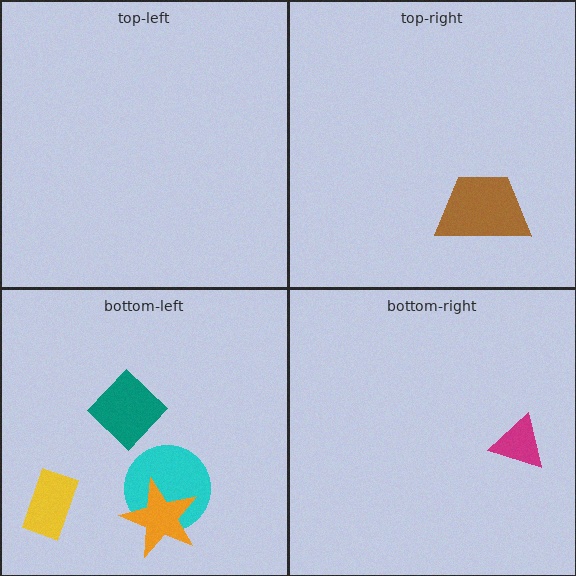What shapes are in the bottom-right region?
The magenta triangle.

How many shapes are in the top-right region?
1.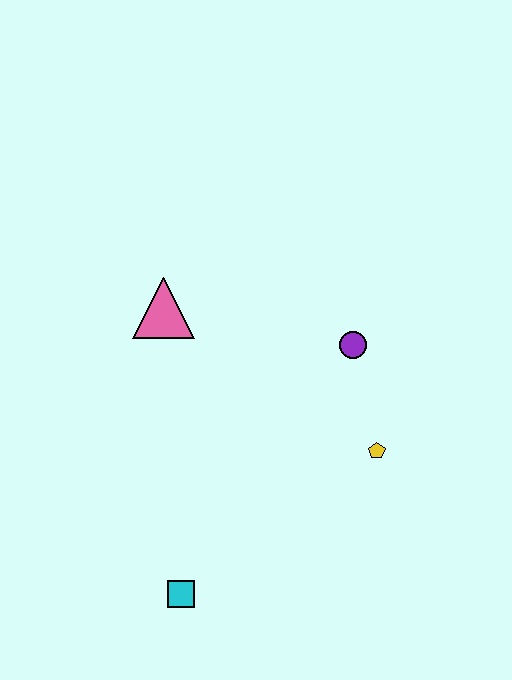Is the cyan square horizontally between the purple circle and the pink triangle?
Yes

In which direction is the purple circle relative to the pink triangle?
The purple circle is to the right of the pink triangle.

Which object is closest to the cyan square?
The yellow pentagon is closest to the cyan square.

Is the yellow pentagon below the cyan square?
No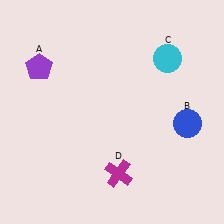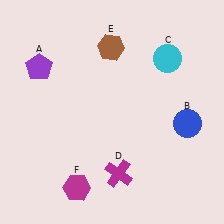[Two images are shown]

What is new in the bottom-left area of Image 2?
A magenta hexagon (F) was added in the bottom-left area of Image 2.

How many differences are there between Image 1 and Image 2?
There are 2 differences between the two images.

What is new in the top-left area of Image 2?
A brown hexagon (E) was added in the top-left area of Image 2.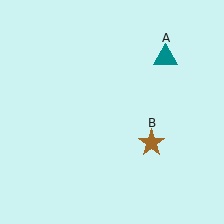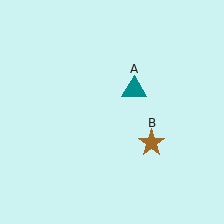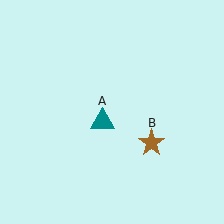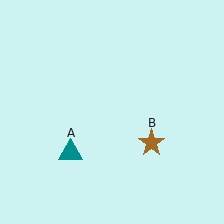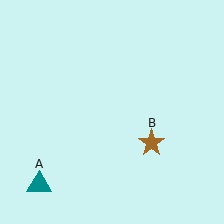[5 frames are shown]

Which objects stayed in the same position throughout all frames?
Brown star (object B) remained stationary.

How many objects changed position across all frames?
1 object changed position: teal triangle (object A).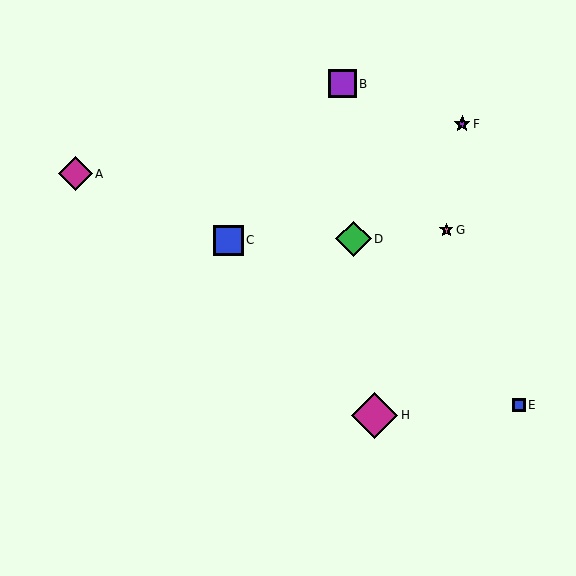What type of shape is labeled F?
Shape F is a purple star.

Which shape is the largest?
The magenta diamond (labeled H) is the largest.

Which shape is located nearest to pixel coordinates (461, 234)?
The pink star (labeled G) at (446, 230) is nearest to that location.